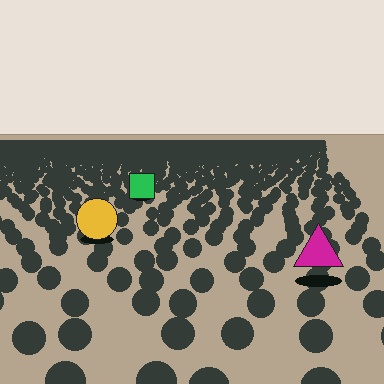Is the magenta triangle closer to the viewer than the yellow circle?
Yes. The magenta triangle is closer — you can tell from the texture gradient: the ground texture is coarser near it.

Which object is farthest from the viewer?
The green square is farthest from the viewer. It appears smaller and the ground texture around it is denser.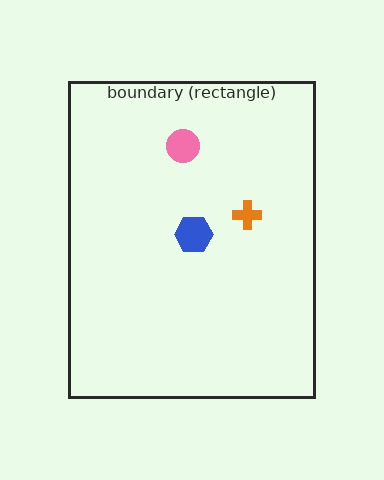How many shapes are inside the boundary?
3 inside, 0 outside.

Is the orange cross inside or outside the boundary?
Inside.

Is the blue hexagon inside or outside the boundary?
Inside.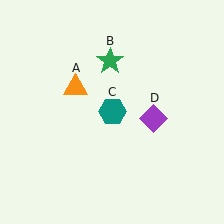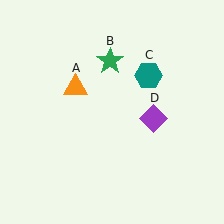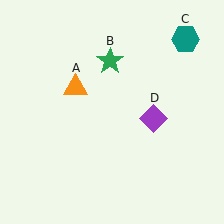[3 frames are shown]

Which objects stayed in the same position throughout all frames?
Orange triangle (object A) and green star (object B) and purple diamond (object D) remained stationary.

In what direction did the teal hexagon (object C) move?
The teal hexagon (object C) moved up and to the right.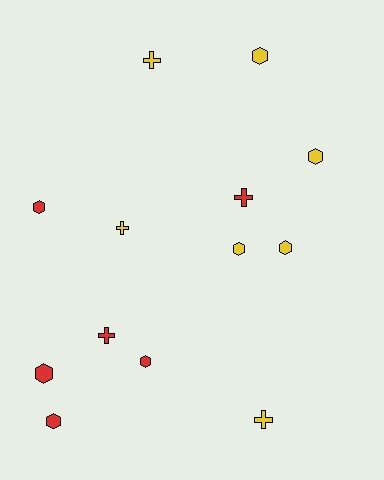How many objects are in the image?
There are 13 objects.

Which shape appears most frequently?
Hexagon, with 8 objects.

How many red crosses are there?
There are 2 red crosses.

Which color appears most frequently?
Yellow, with 7 objects.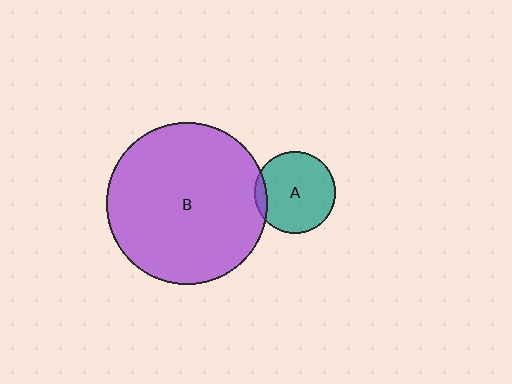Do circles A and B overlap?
Yes.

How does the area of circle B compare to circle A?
Approximately 3.9 times.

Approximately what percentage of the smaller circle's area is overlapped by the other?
Approximately 10%.